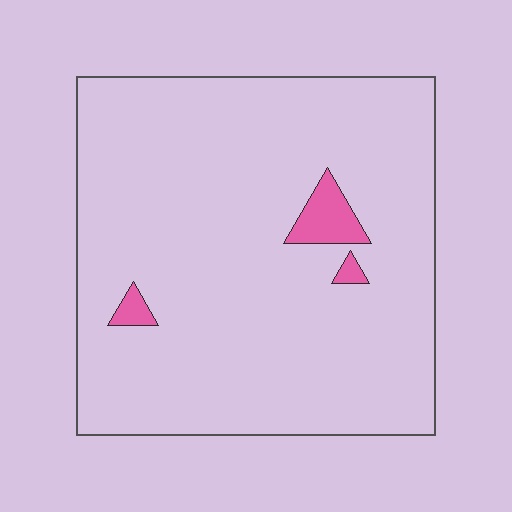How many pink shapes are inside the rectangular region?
3.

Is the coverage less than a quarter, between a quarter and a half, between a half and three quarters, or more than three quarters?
Less than a quarter.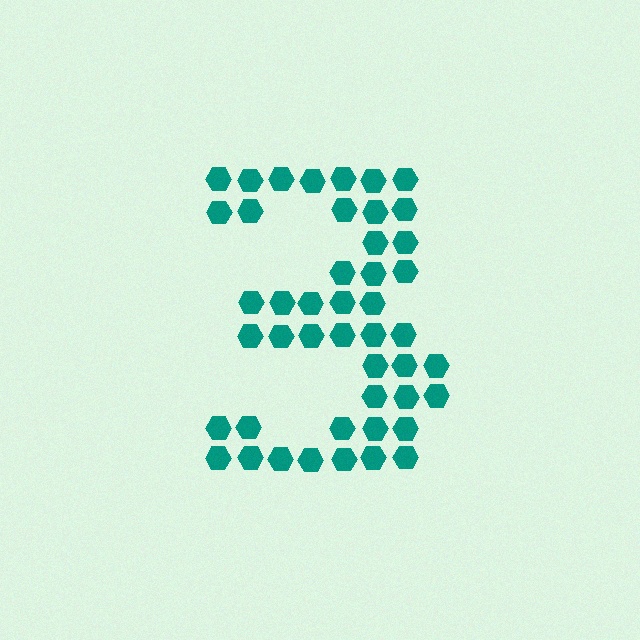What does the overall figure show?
The overall figure shows the digit 3.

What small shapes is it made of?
It is made of small hexagons.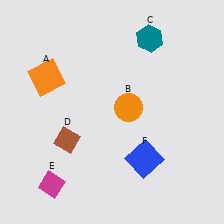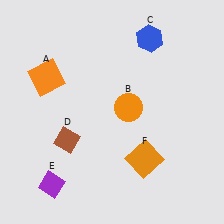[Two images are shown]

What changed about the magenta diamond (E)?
In Image 1, E is magenta. In Image 2, it changed to purple.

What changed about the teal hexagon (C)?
In Image 1, C is teal. In Image 2, it changed to blue.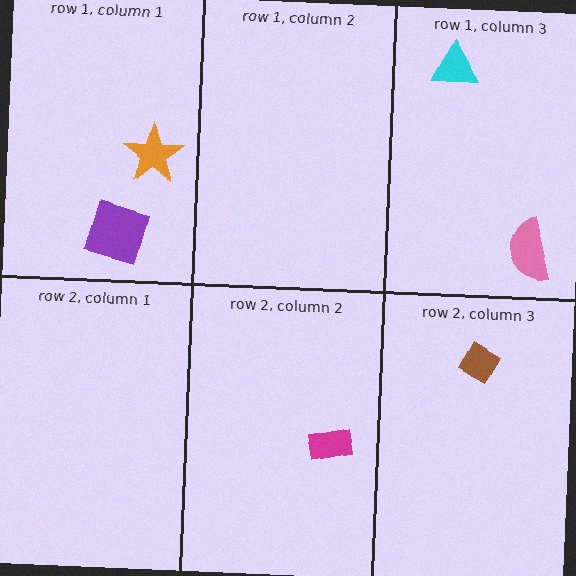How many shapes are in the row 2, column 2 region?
1.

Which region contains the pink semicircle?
The row 1, column 3 region.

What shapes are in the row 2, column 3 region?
The brown diamond.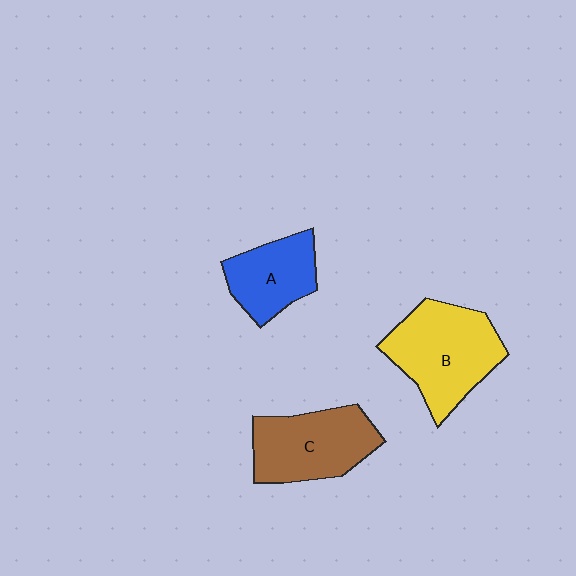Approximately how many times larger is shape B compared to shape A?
Approximately 1.6 times.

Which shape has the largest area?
Shape B (yellow).